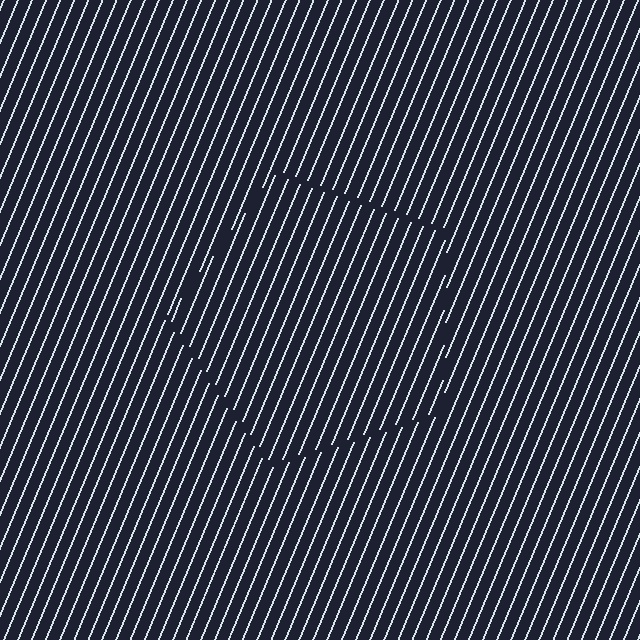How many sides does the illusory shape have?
5 sides — the line-ends trace a pentagon.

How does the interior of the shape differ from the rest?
The interior of the shape contains the same grating, shifted by half a period — the contour is defined by the phase discontinuity where line-ends from the inner and outer gratings abut.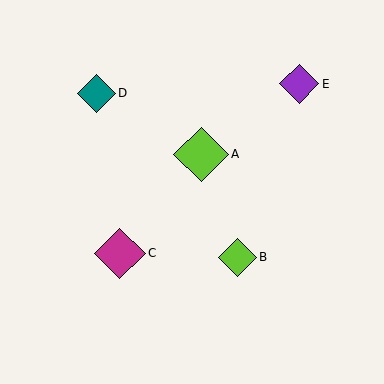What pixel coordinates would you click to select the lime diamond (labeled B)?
Click at (237, 257) to select the lime diamond B.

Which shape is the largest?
The lime diamond (labeled A) is the largest.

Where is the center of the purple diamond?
The center of the purple diamond is at (299, 84).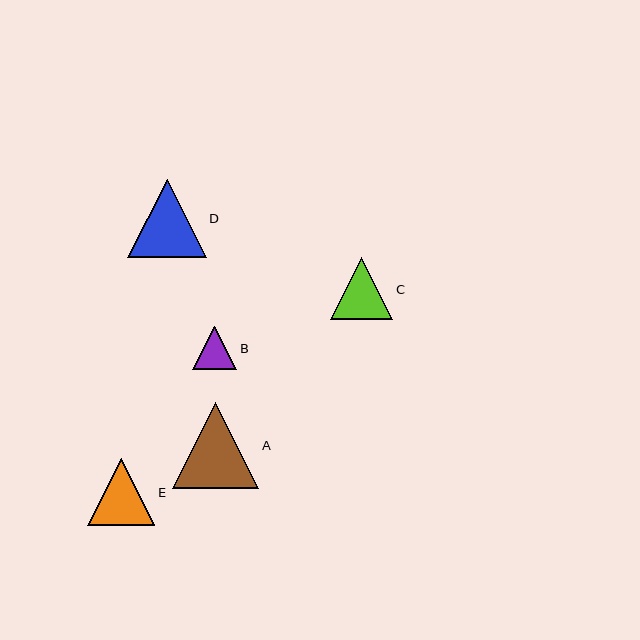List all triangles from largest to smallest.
From largest to smallest: A, D, E, C, B.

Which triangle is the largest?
Triangle A is the largest with a size of approximately 87 pixels.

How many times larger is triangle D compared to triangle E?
Triangle D is approximately 1.2 times the size of triangle E.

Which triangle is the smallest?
Triangle B is the smallest with a size of approximately 44 pixels.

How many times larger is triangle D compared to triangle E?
Triangle D is approximately 1.2 times the size of triangle E.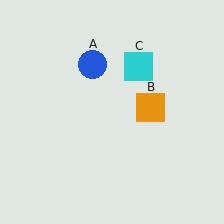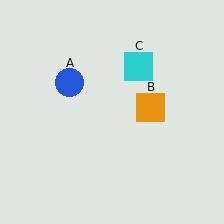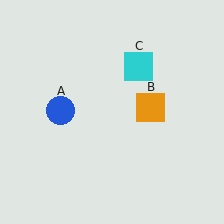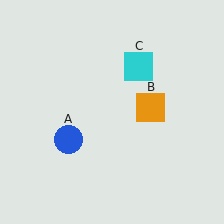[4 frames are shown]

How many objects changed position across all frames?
1 object changed position: blue circle (object A).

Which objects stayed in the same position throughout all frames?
Orange square (object B) and cyan square (object C) remained stationary.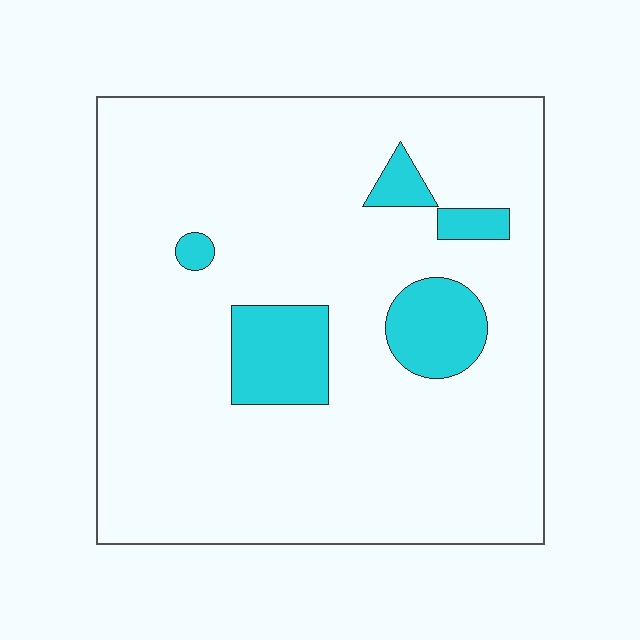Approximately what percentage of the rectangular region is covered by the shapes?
Approximately 10%.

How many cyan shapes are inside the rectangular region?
5.